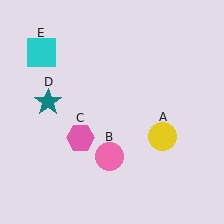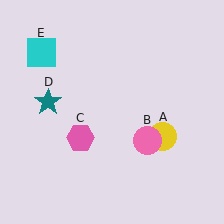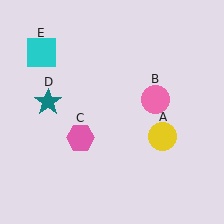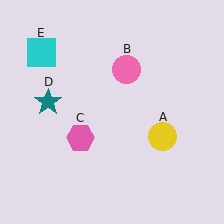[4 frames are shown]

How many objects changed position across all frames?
1 object changed position: pink circle (object B).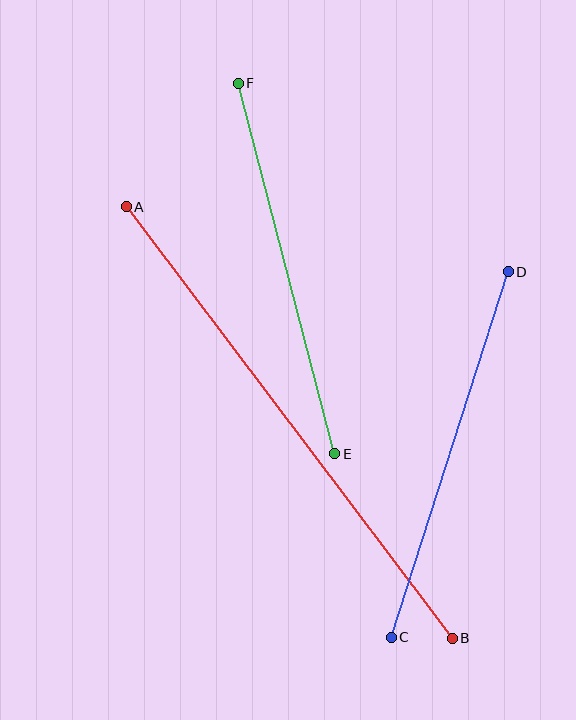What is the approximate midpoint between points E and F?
The midpoint is at approximately (287, 269) pixels.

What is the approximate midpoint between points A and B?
The midpoint is at approximately (289, 423) pixels.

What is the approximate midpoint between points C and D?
The midpoint is at approximately (450, 454) pixels.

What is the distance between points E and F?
The distance is approximately 383 pixels.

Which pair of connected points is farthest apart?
Points A and B are farthest apart.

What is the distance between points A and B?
The distance is approximately 541 pixels.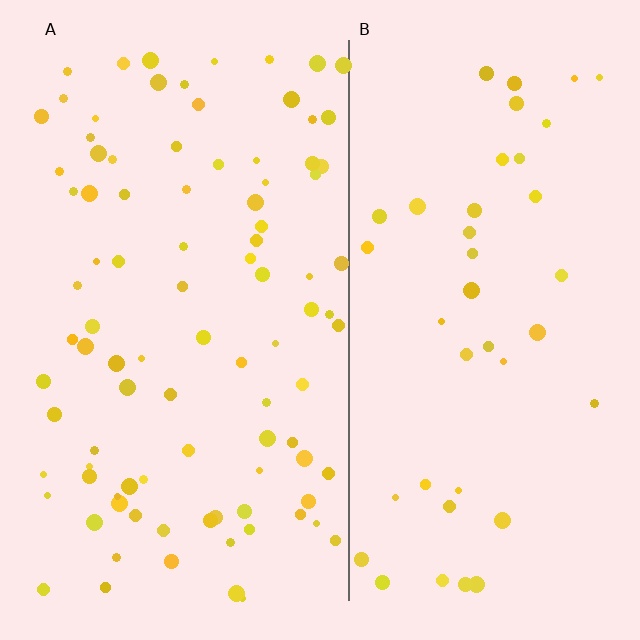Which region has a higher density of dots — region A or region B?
A (the left).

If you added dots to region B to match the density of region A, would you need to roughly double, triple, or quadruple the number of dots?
Approximately double.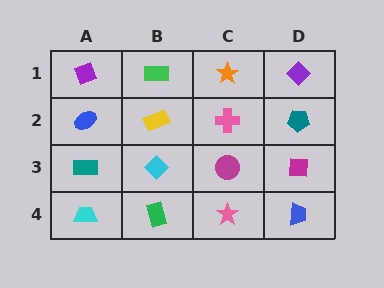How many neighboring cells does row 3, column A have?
3.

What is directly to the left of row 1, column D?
An orange star.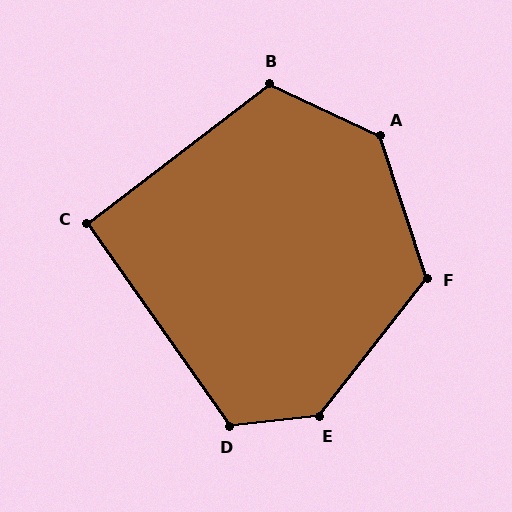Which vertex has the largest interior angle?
E, at approximately 134 degrees.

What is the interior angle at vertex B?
Approximately 117 degrees (obtuse).